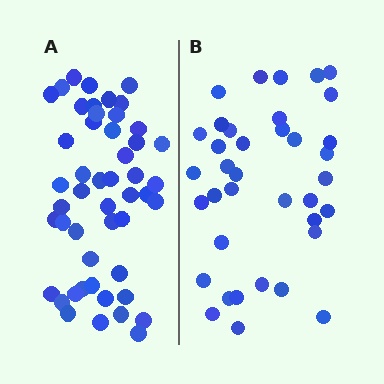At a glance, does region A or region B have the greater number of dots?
Region A (the left region) has more dots.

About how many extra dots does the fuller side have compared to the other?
Region A has roughly 12 or so more dots than region B.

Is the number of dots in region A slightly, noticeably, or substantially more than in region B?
Region A has noticeably more, but not dramatically so. The ratio is roughly 1.3 to 1.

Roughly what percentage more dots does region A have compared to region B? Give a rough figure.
About 30% more.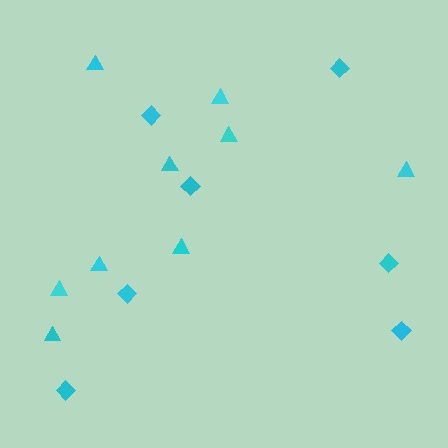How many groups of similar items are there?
There are 2 groups: one group of diamonds (7) and one group of triangles (9).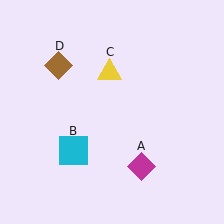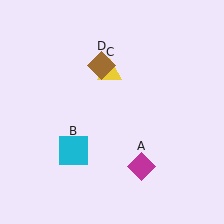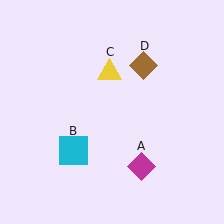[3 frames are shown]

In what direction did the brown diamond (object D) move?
The brown diamond (object D) moved right.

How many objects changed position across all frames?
1 object changed position: brown diamond (object D).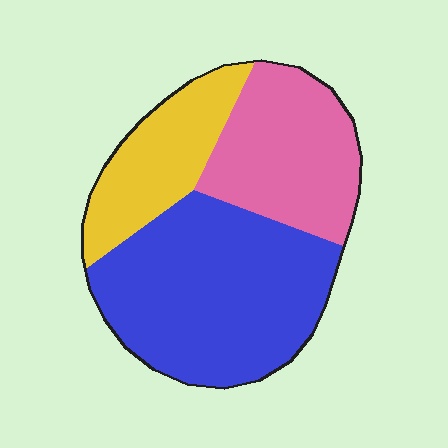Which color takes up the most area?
Blue, at roughly 50%.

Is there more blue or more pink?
Blue.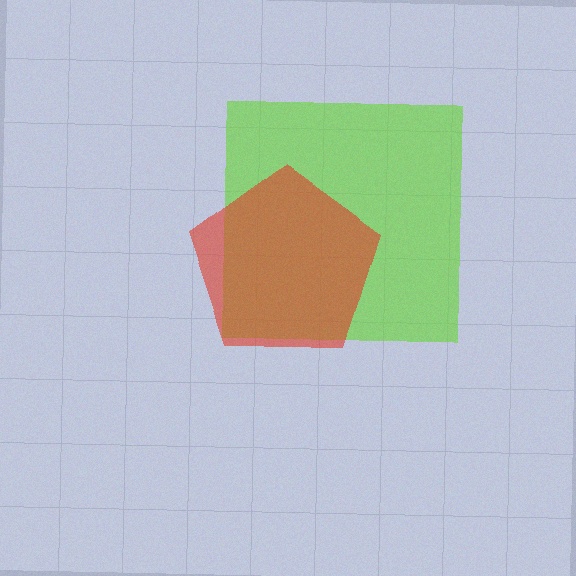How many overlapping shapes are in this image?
There are 2 overlapping shapes in the image.